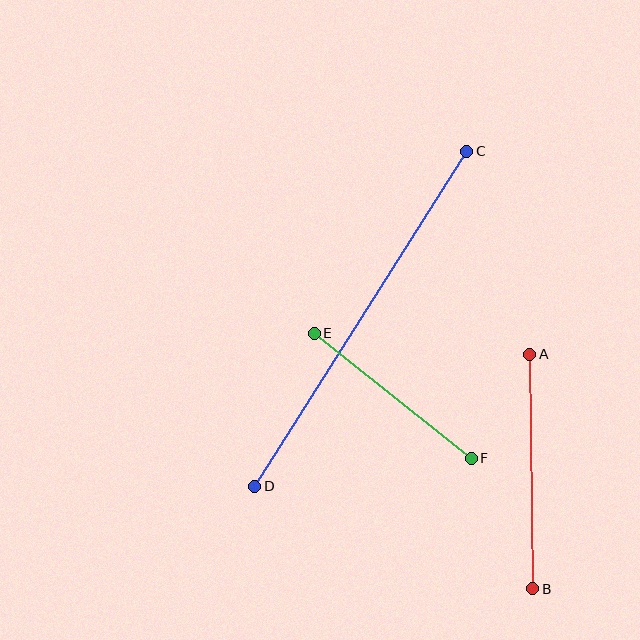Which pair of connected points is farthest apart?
Points C and D are farthest apart.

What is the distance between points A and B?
The distance is approximately 235 pixels.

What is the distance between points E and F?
The distance is approximately 200 pixels.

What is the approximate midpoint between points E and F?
The midpoint is at approximately (393, 396) pixels.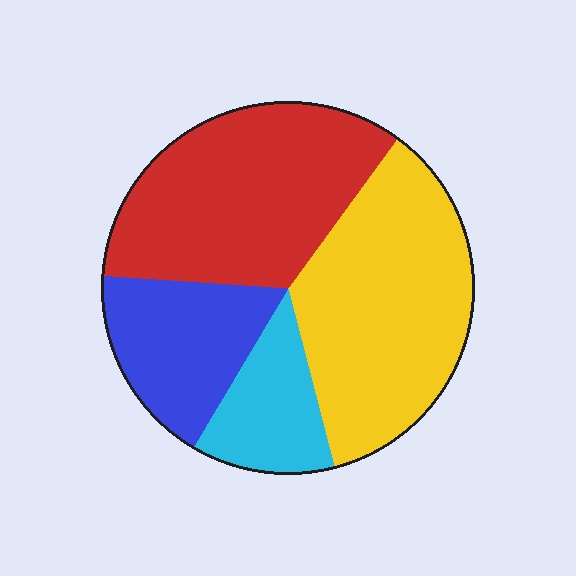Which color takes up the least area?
Cyan, at roughly 15%.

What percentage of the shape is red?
Red covers 34% of the shape.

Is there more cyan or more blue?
Blue.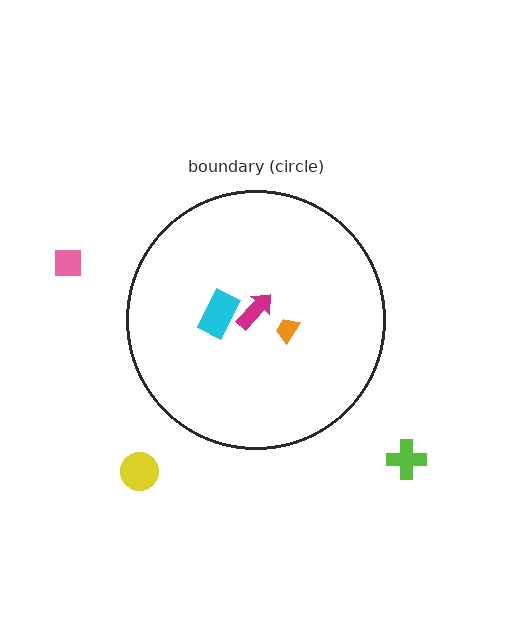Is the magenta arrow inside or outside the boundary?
Inside.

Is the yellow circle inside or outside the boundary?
Outside.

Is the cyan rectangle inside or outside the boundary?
Inside.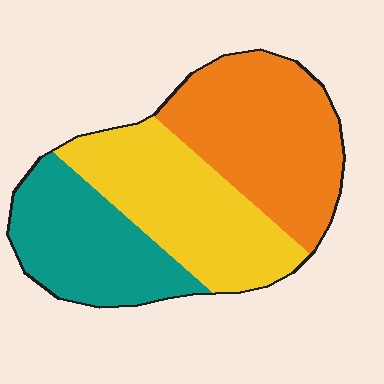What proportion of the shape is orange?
Orange covers roughly 35% of the shape.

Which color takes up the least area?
Teal, at roughly 30%.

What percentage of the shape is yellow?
Yellow covers 34% of the shape.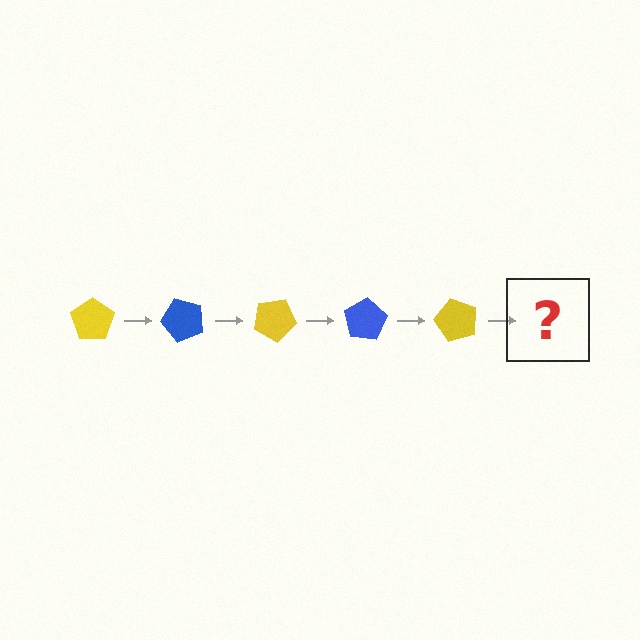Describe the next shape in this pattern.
It should be a blue pentagon, rotated 250 degrees from the start.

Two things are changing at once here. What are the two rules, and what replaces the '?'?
The two rules are that it rotates 50 degrees each step and the color cycles through yellow and blue. The '?' should be a blue pentagon, rotated 250 degrees from the start.